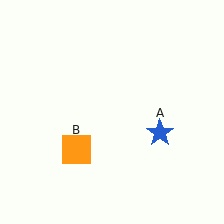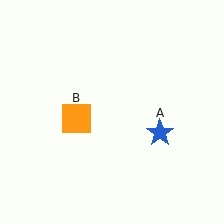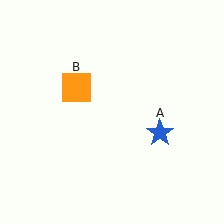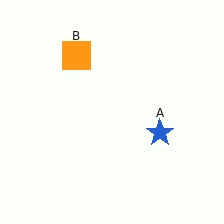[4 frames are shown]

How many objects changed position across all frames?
1 object changed position: orange square (object B).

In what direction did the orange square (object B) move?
The orange square (object B) moved up.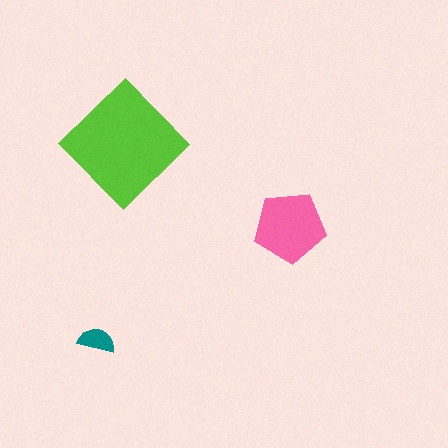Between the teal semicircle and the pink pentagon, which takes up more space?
The pink pentagon.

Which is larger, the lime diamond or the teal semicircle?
The lime diamond.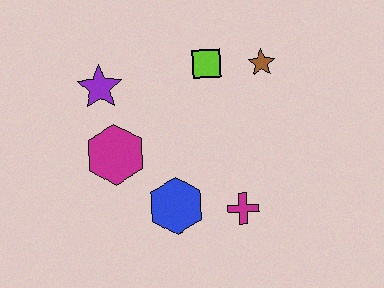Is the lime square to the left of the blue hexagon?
No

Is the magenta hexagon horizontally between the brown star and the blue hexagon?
No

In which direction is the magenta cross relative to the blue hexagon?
The magenta cross is to the right of the blue hexagon.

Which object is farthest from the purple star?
The magenta cross is farthest from the purple star.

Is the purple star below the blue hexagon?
No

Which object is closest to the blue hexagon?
The magenta cross is closest to the blue hexagon.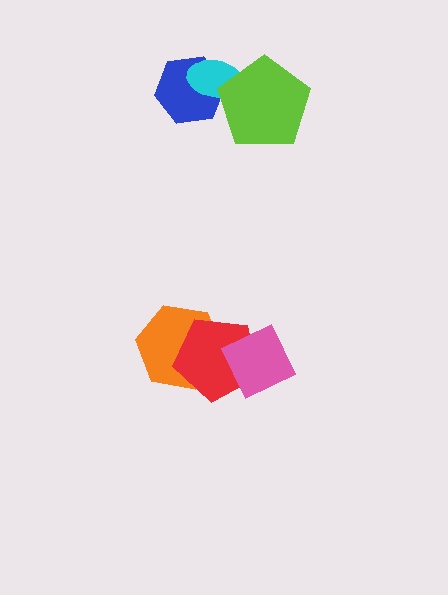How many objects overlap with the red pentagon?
2 objects overlap with the red pentagon.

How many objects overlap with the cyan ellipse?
2 objects overlap with the cyan ellipse.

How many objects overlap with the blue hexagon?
2 objects overlap with the blue hexagon.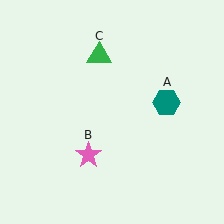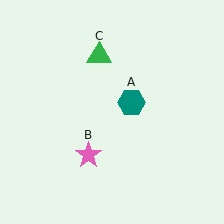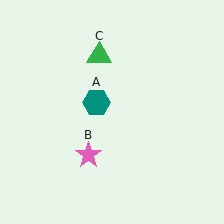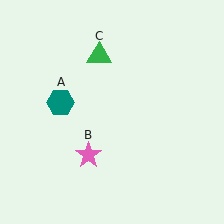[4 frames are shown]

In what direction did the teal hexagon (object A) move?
The teal hexagon (object A) moved left.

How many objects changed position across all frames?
1 object changed position: teal hexagon (object A).